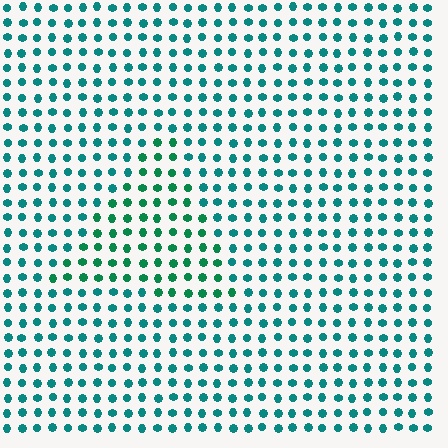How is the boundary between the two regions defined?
The boundary is defined purely by a slight shift in hue (about 26 degrees). Spacing, size, and orientation are identical on both sides.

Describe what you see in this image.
The image is filled with small teal elements in a uniform arrangement. A triangle-shaped region is visible where the elements are tinted to a slightly different hue, forming a subtle color boundary.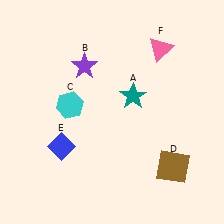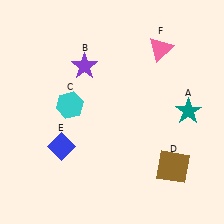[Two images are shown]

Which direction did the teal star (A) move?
The teal star (A) moved right.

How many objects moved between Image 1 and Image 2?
1 object moved between the two images.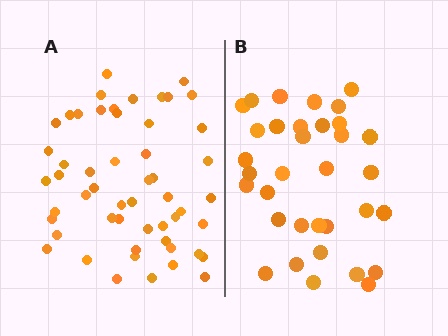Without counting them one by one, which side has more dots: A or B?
Region A (the left region) has more dots.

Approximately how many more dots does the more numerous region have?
Region A has approximately 20 more dots than region B.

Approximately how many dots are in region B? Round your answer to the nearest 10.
About 30 dots. (The exact count is 34, which rounds to 30.)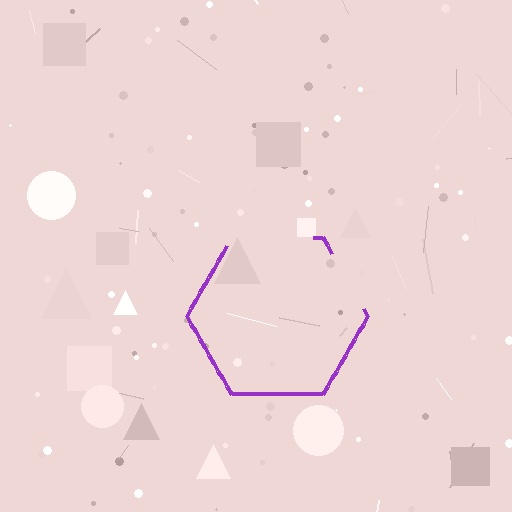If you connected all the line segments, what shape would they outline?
They would outline a hexagon.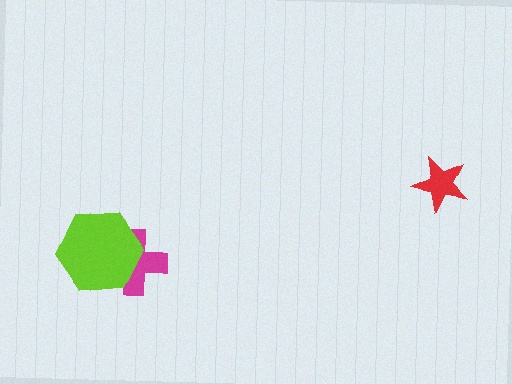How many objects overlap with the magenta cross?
1 object overlaps with the magenta cross.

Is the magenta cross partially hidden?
Yes, it is partially covered by another shape.